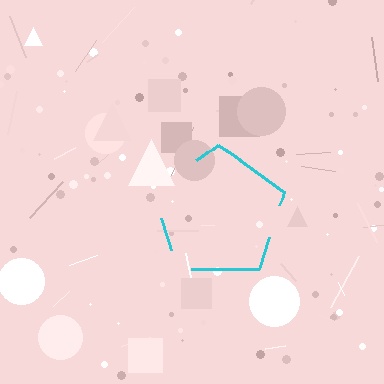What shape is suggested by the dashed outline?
The dashed outline suggests a pentagon.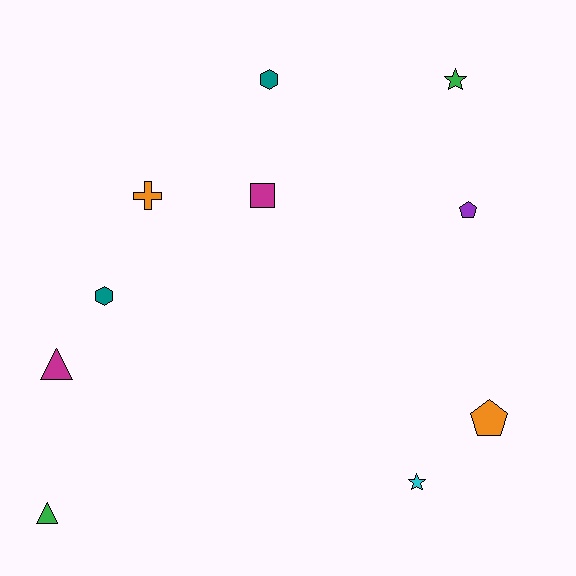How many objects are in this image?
There are 10 objects.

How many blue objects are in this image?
There are no blue objects.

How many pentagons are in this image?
There are 2 pentagons.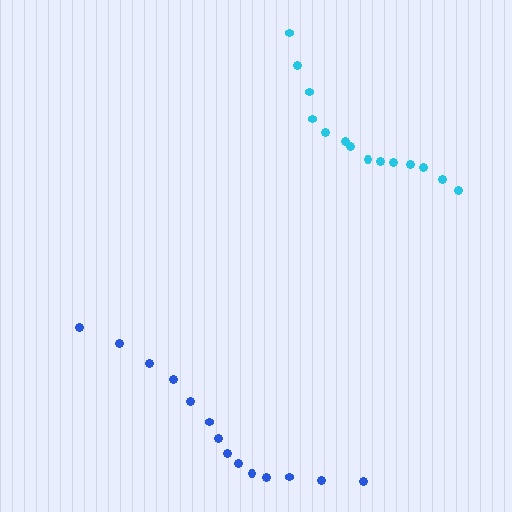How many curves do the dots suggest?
There are 2 distinct paths.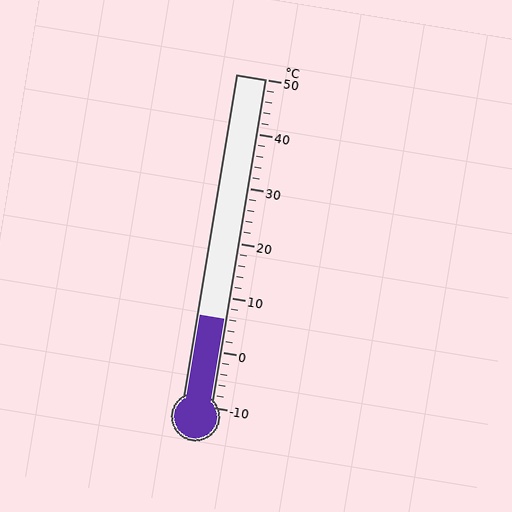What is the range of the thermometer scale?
The thermometer scale ranges from -10°C to 50°C.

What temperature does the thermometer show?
The thermometer shows approximately 6°C.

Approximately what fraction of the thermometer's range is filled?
The thermometer is filled to approximately 25% of its range.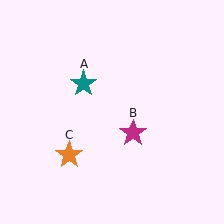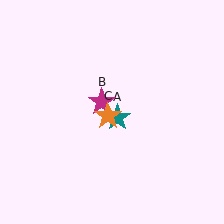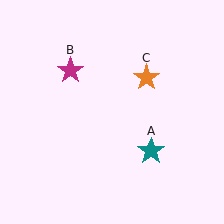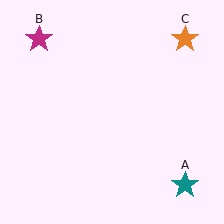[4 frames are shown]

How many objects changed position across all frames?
3 objects changed position: teal star (object A), magenta star (object B), orange star (object C).